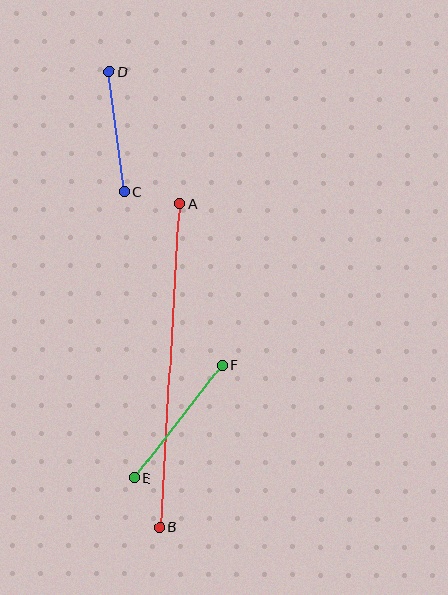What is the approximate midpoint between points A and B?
The midpoint is at approximately (170, 365) pixels.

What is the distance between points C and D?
The distance is approximately 121 pixels.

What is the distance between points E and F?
The distance is approximately 143 pixels.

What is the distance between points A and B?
The distance is approximately 324 pixels.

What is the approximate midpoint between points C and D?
The midpoint is at approximately (117, 132) pixels.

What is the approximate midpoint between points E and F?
The midpoint is at approximately (178, 422) pixels.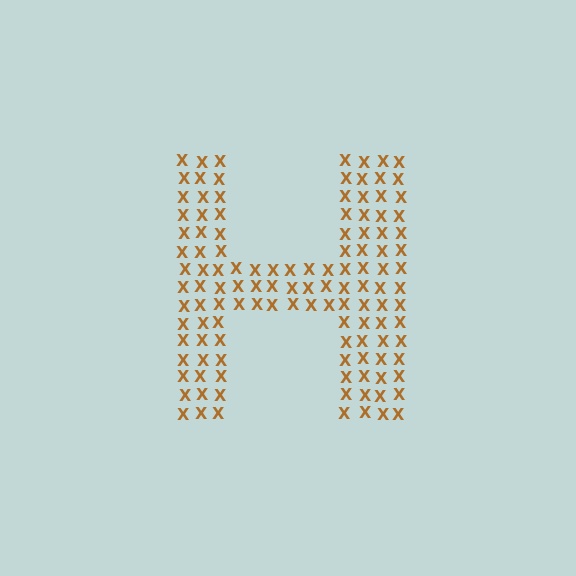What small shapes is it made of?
It is made of small letter X's.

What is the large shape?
The large shape is the letter H.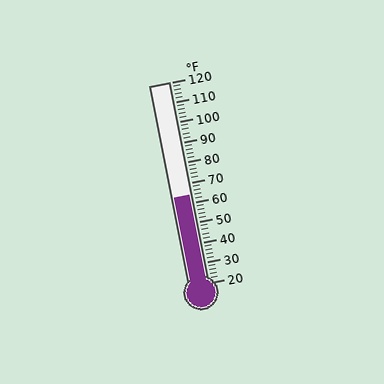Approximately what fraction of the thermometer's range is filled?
The thermometer is filled to approximately 45% of its range.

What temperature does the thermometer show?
The thermometer shows approximately 64°F.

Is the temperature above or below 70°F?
The temperature is below 70°F.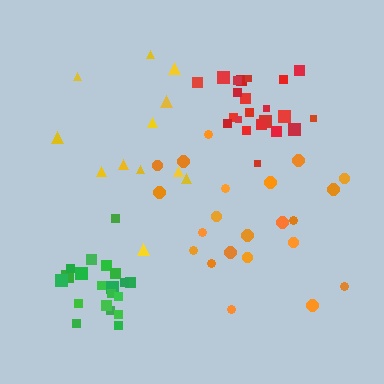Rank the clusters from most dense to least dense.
green, red, orange, yellow.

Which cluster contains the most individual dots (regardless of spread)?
Orange (22).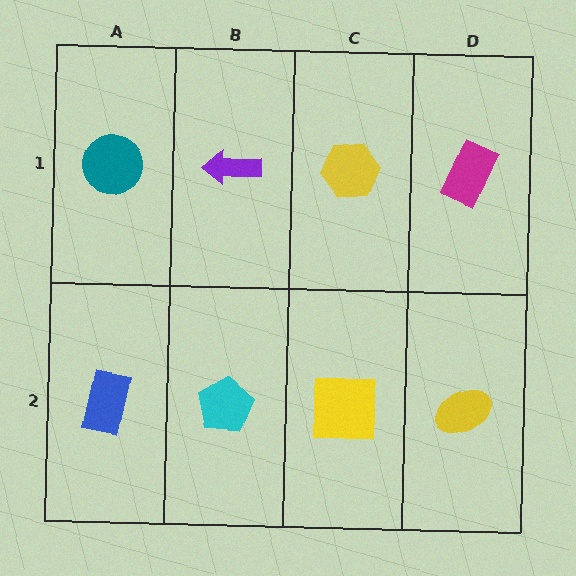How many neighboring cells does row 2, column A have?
2.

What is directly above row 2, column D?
A magenta rectangle.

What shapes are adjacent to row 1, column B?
A cyan pentagon (row 2, column B), a teal circle (row 1, column A), a yellow hexagon (row 1, column C).